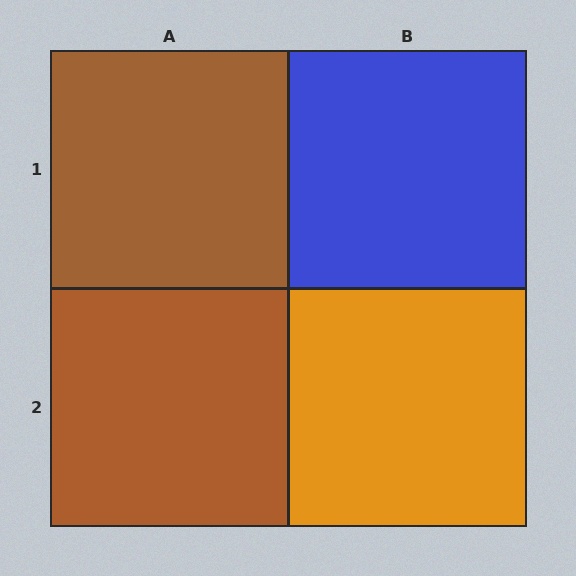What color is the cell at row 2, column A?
Brown.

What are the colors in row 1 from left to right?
Brown, blue.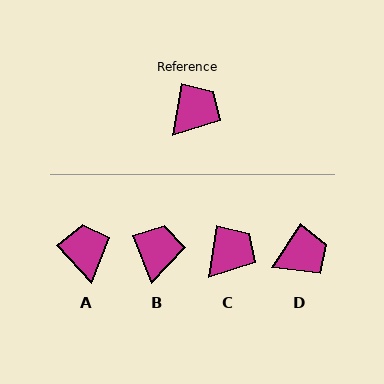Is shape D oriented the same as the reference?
No, it is off by about 24 degrees.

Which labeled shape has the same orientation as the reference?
C.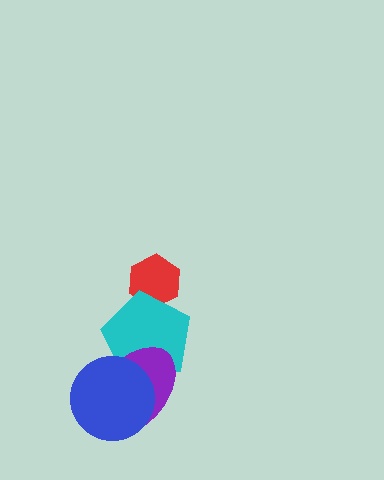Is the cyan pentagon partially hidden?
Yes, it is partially covered by another shape.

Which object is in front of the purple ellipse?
The blue circle is in front of the purple ellipse.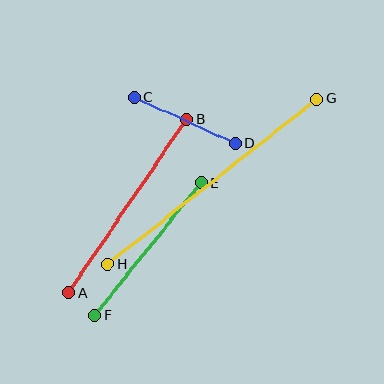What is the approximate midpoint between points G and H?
The midpoint is at approximately (213, 182) pixels.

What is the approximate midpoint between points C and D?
The midpoint is at approximately (185, 120) pixels.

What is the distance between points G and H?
The distance is approximately 267 pixels.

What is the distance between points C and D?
The distance is approximately 111 pixels.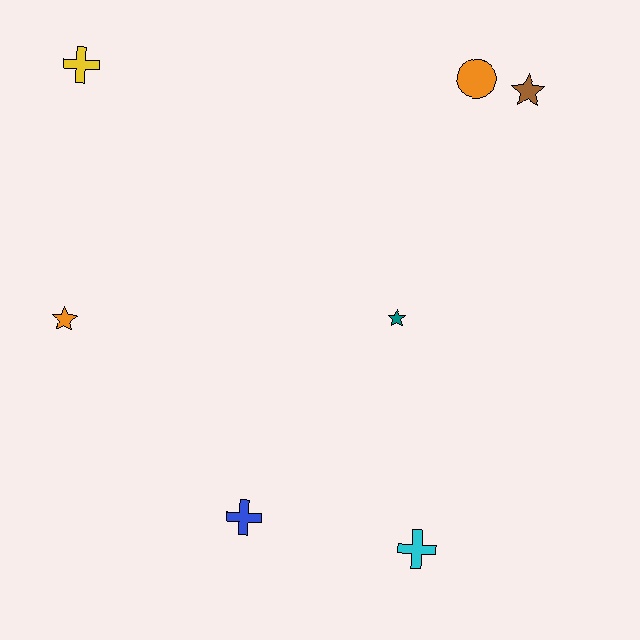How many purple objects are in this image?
There are no purple objects.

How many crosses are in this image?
There are 3 crosses.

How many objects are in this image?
There are 7 objects.